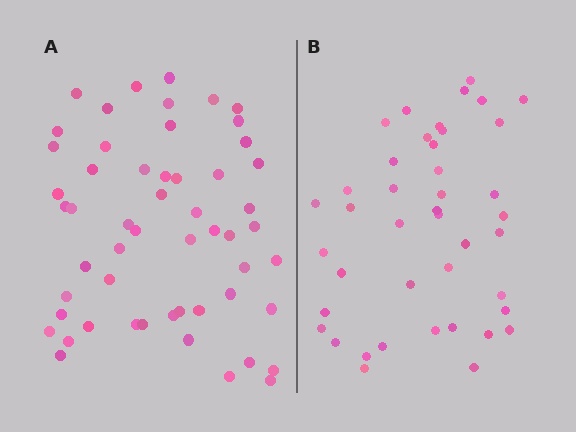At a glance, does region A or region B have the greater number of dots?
Region A (the left region) has more dots.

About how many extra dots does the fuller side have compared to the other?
Region A has roughly 12 or so more dots than region B.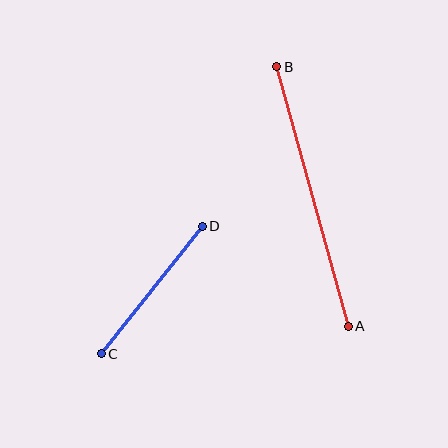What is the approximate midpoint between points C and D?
The midpoint is at approximately (152, 290) pixels.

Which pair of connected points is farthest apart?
Points A and B are farthest apart.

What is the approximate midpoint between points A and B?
The midpoint is at approximately (312, 196) pixels.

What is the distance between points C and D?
The distance is approximately 163 pixels.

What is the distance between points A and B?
The distance is approximately 269 pixels.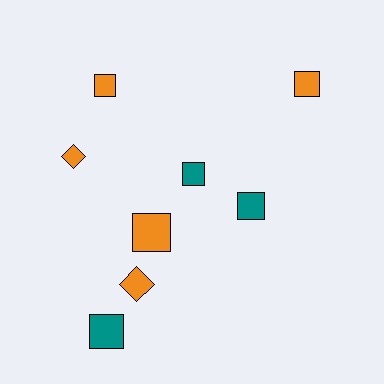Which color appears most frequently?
Orange, with 5 objects.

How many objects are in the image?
There are 8 objects.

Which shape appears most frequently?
Square, with 6 objects.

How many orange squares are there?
There are 3 orange squares.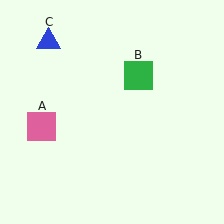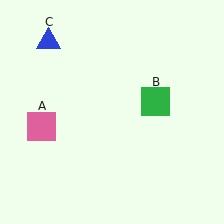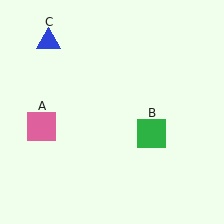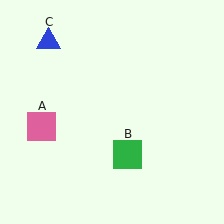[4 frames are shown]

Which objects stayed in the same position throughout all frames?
Pink square (object A) and blue triangle (object C) remained stationary.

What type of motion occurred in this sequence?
The green square (object B) rotated clockwise around the center of the scene.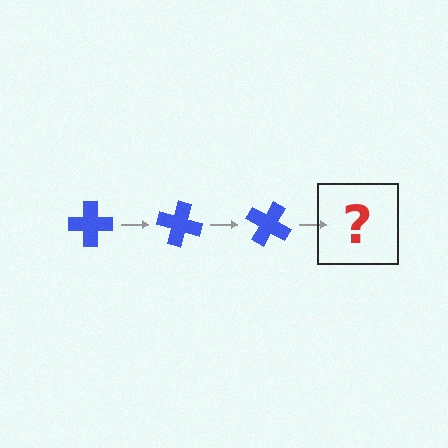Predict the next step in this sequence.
The next step is a blue cross rotated 45 degrees.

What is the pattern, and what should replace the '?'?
The pattern is that the cross rotates 15 degrees each step. The '?' should be a blue cross rotated 45 degrees.